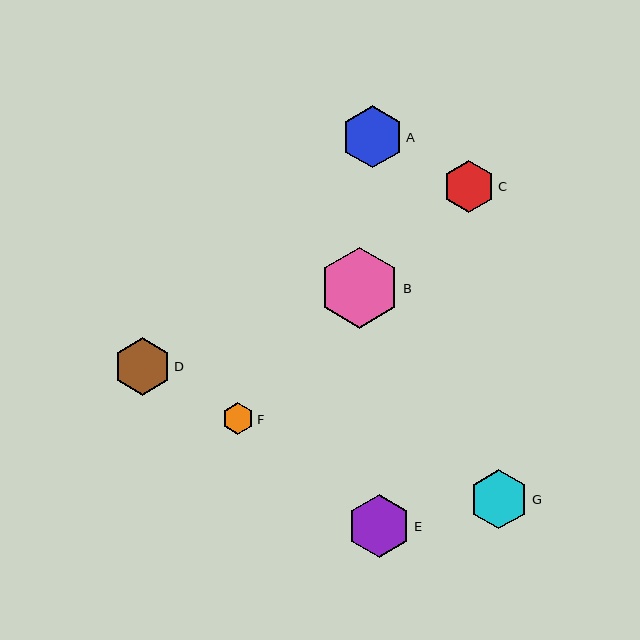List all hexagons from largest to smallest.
From largest to smallest: B, E, A, G, D, C, F.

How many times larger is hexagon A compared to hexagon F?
Hexagon A is approximately 2.0 times the size of hexagon F.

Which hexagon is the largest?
Hexagon B is the largest with a size of approximately 81 pixels.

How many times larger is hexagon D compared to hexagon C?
Hexagon D is approximately 1.1 times the size of hexagon C.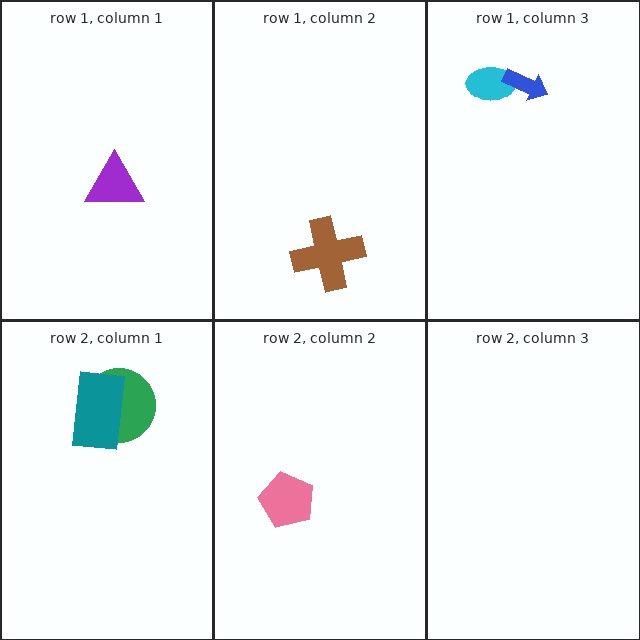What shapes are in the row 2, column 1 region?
The green circle, the teal rectangle.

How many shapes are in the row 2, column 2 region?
1.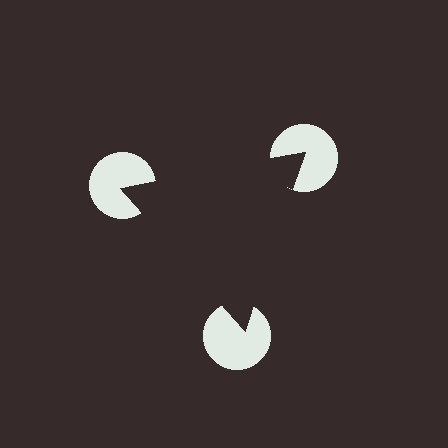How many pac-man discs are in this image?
There are 3 — one at each vertex of the illusory triangle.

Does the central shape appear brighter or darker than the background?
It typically appears slightly darker than the background, even though no actual brightness change is drawn.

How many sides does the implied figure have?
3 sides.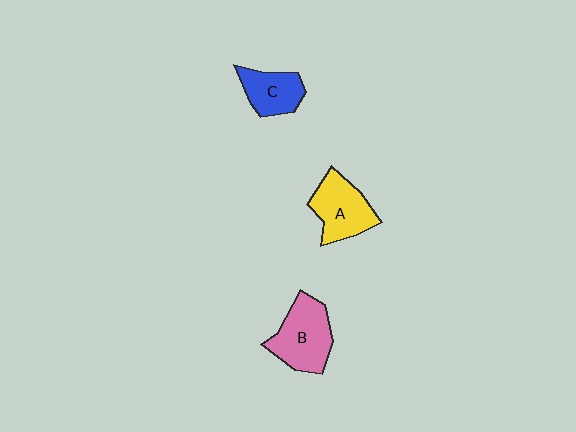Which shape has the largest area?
Shape B (pink).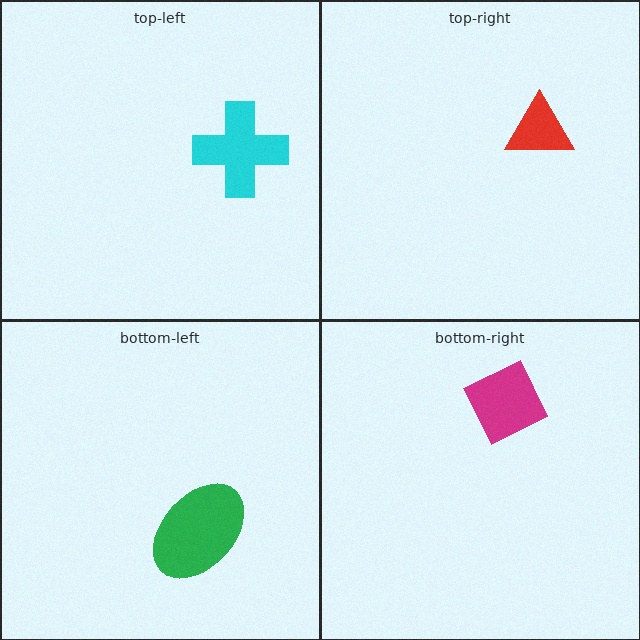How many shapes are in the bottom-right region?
1.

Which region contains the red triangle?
The top-right region.